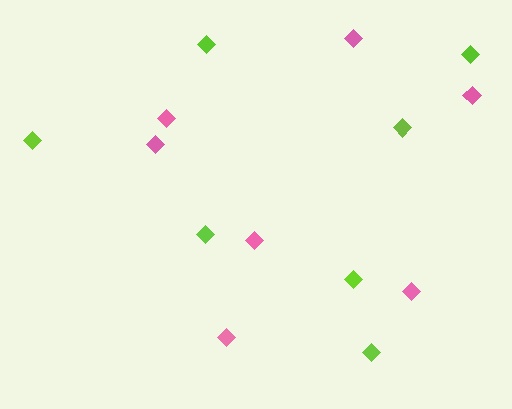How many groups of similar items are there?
There are 2 groups: one group of lime diamonds (7) and one group of pink diamonds (7).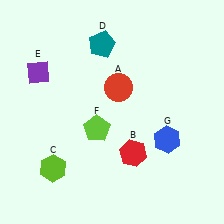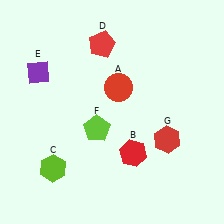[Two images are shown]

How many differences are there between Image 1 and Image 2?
There are 2 differences between the two images.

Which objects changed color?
D changed from teal to red. G changed from blue to red.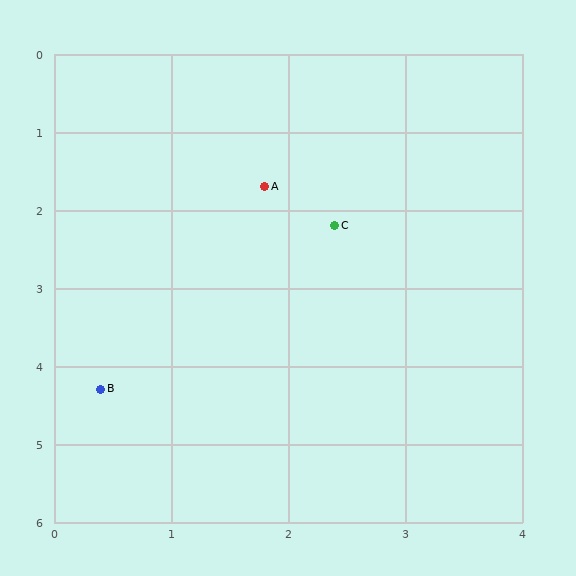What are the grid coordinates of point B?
Point B is at approximately (0.4, 4.3).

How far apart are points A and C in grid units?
Points A and C are about 0.8 grid units apart.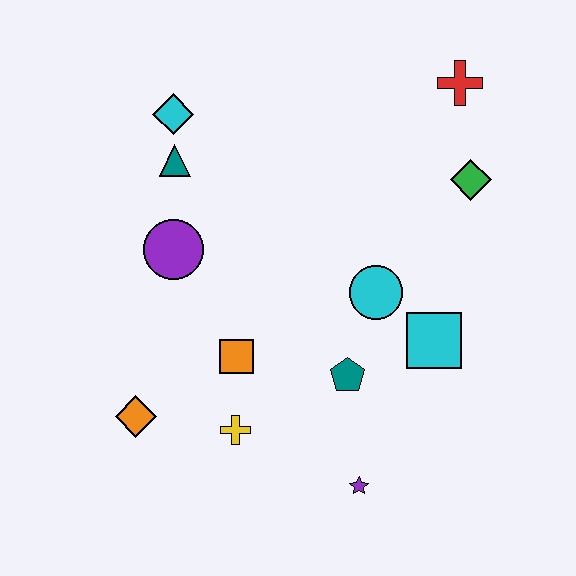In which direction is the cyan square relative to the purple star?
The cyan square is above the purple star.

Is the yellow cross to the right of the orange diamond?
Yes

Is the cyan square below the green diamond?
Yes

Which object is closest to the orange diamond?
The yellow cross is closest to the orange diamond.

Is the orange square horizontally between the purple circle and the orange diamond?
No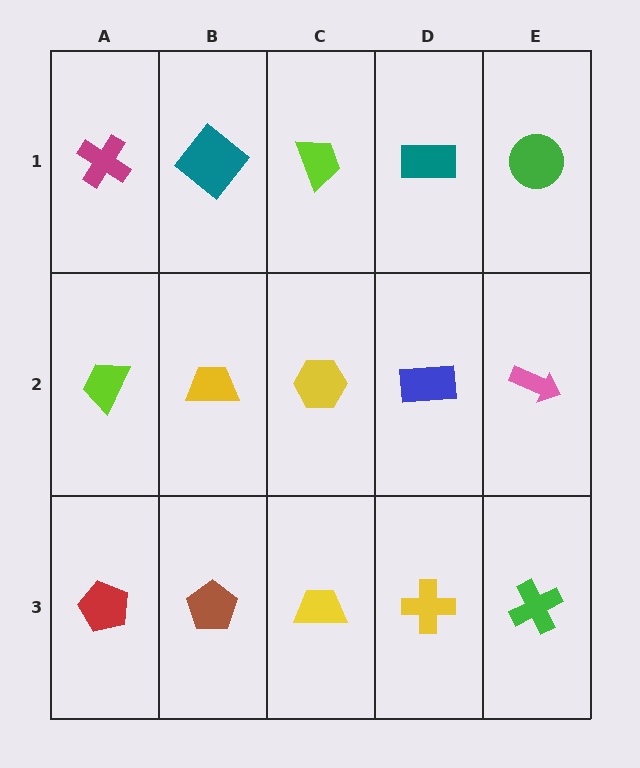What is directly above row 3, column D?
A blue rectangle.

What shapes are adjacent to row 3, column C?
A yellow hexagon (row 2, column C), a brown pentagon (row 3, column B), a yellow cross (row 3, column D).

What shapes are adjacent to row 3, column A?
A lime trapezoid (row 2, column A), a brown pentagon (row 3, column B).